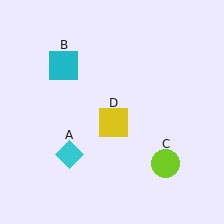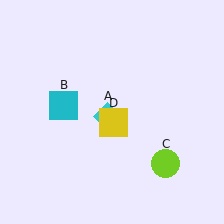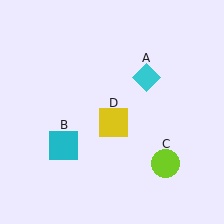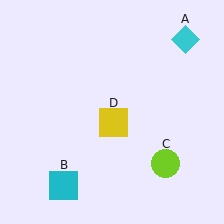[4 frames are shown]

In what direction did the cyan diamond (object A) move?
The cyan diamond (object A) moved up and to the right.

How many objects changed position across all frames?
2 objects changed position: cyan diamond (object A), cyan square (object B).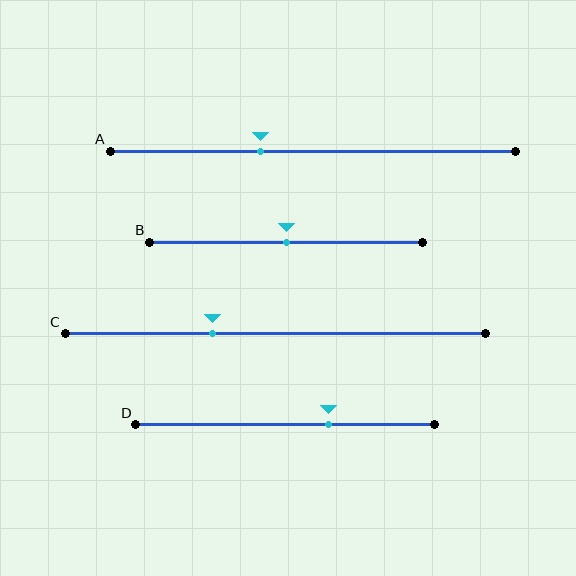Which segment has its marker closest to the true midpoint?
Segment B has its marker closest to the true midpoint.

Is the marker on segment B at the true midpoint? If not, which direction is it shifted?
Yes, the marker on segment B is at the true midpoint.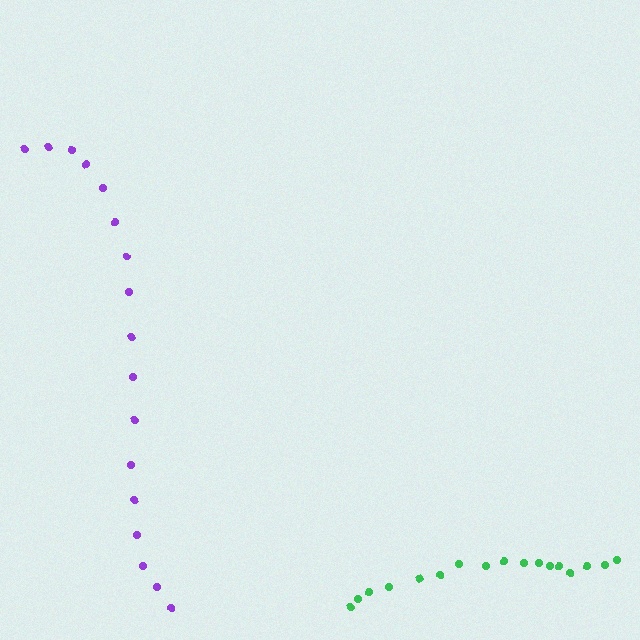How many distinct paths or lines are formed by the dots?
There are 2 distinct paths.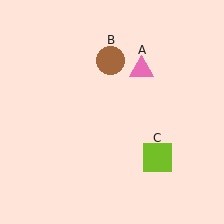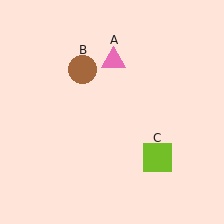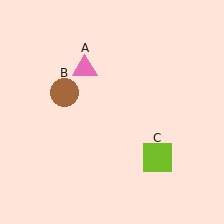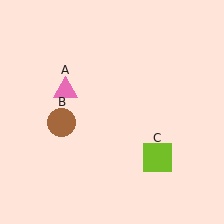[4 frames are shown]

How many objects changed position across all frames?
2 objects changed position: pink triangle (object A), brown circle (object B).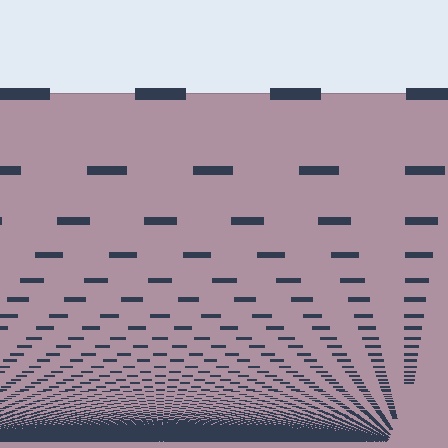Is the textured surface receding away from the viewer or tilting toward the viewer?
The surface appears to tilt toward the viewer. Texture elements get larger and sparser toward the top.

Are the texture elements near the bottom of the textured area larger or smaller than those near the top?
Smaller. The gradient is inverted — elements near the bottom are smaller and denser.